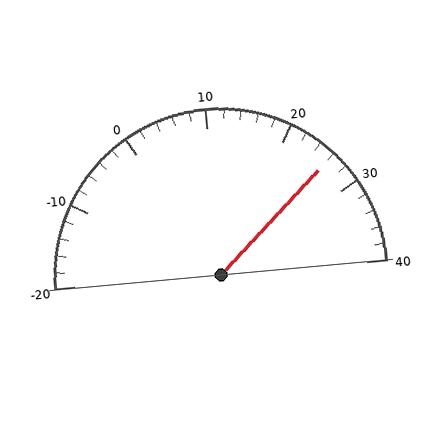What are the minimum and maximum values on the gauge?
The gauge ranges from -20 to 40.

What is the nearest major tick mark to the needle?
The nearest major tick mark is 30.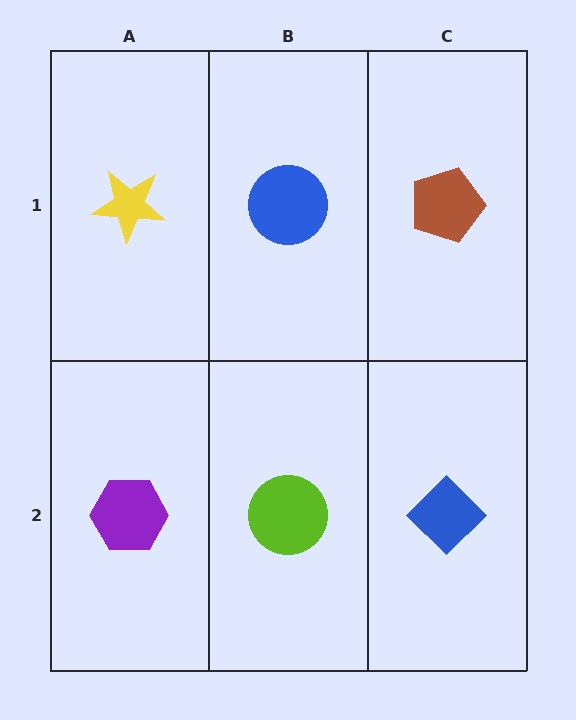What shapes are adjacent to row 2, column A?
A yellow star (row 1, column A), a lime circle (row 2, column B).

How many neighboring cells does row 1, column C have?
2.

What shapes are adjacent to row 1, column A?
A purple hexagon (row 2, column A), a blue circle (row 1, column B).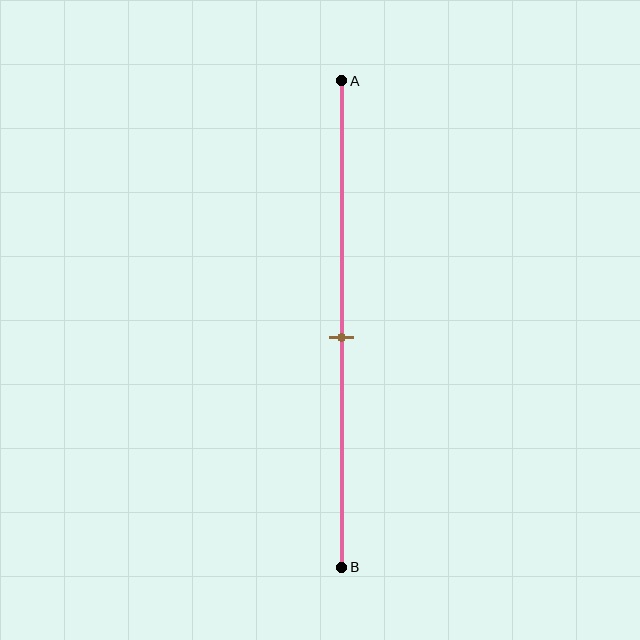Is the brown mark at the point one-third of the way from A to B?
No, the mark is at about 55% from A, not at the 33% one-third point.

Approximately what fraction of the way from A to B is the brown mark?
The brown mark is approximately 55% of the way from A to B.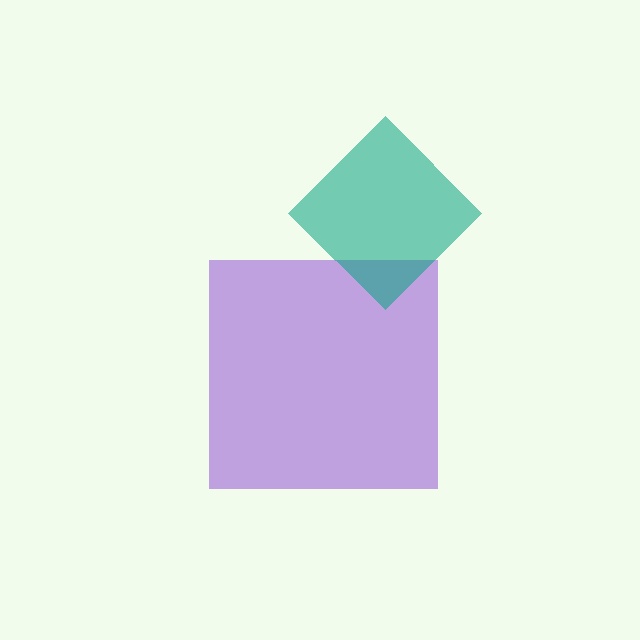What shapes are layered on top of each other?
The layered shapes are: a purple square, a teal diamond.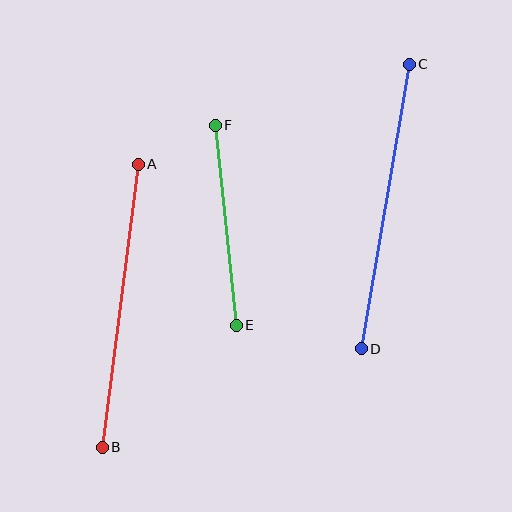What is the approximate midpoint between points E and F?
The midpoint is at approximately (226, 225) pixels.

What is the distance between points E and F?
The distance is approximately 201 pixels.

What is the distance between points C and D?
The distance is approximately 289 pixels.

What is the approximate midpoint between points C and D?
The midpoint is at approximately (385, 207) pixels.